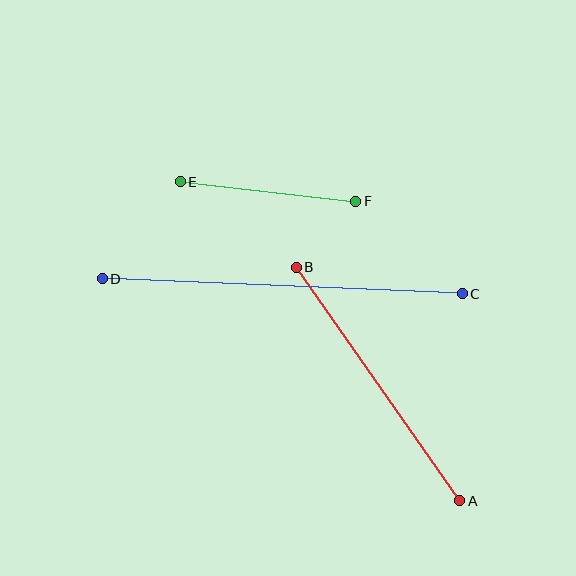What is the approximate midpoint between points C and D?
The midpoint is at approximately (282, 286) pixels.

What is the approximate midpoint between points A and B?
The midpoint is at approximately (378, 384) pixels.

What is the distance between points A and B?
The distance is approximately 285 pixels.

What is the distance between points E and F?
The distance is approximately 176 pixels.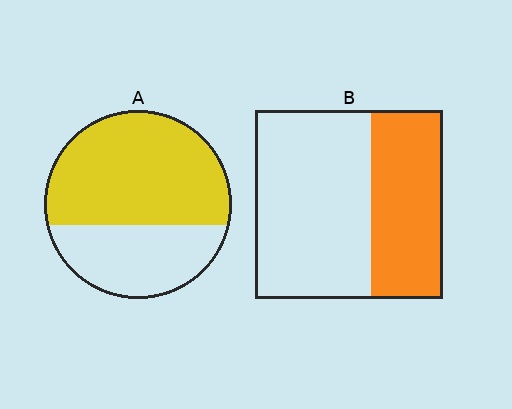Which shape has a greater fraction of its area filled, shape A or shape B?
Shape A.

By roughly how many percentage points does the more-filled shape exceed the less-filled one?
By roughly 25 percentage points (A over B).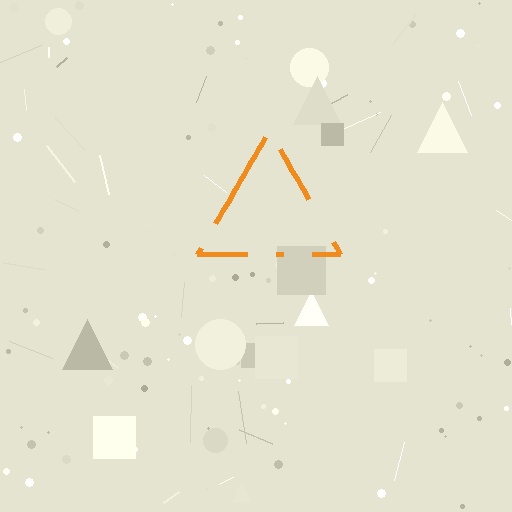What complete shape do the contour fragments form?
The contour fragments form a triangle.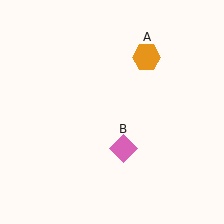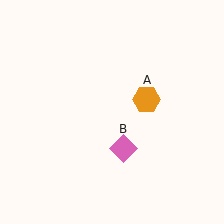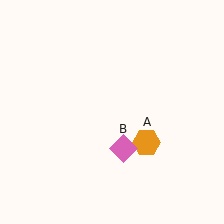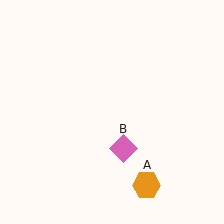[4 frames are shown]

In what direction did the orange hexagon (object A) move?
The orange hexagon (object A) moved down.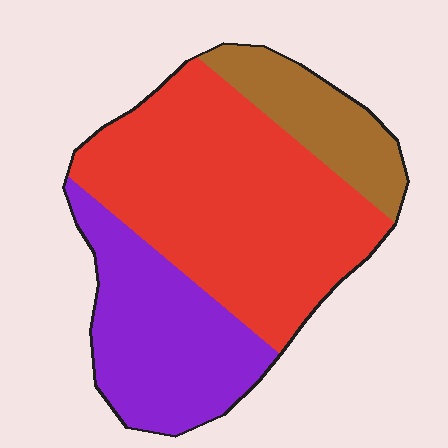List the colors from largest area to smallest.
From largest to smallest: red, purple, brown.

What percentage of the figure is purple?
Purple covers about 30% of the figure.